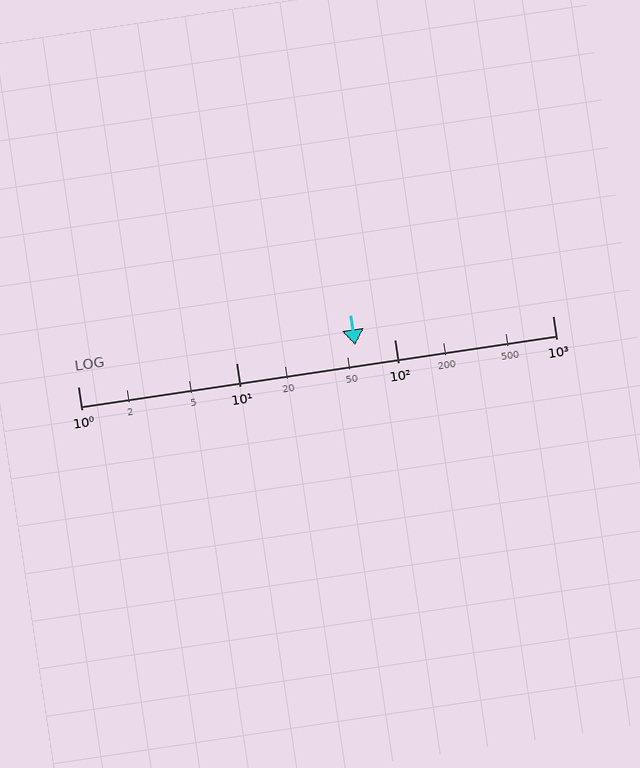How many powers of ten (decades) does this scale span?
The scale spans 3 decades, from 1 to 1000.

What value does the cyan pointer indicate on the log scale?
The pointer indicates approximately 57.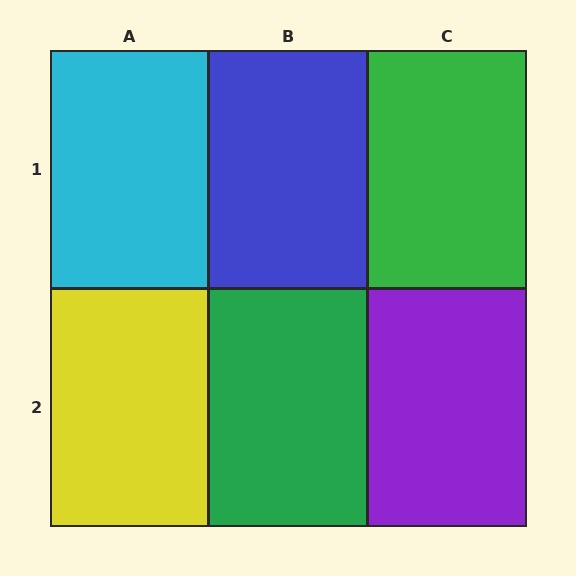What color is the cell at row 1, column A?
Cyan.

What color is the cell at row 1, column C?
Green.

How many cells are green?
2 cells are green.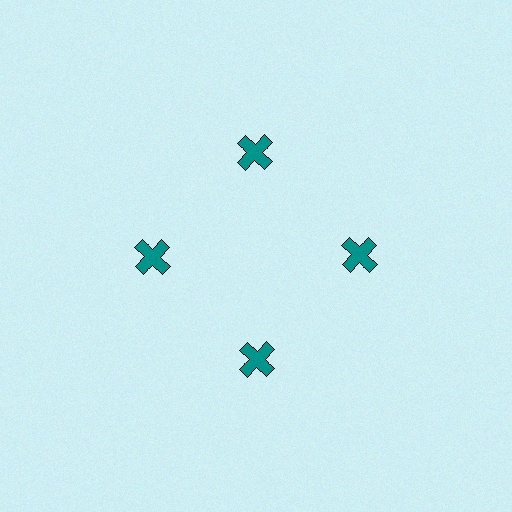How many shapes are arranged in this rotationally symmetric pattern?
There are 4 shapes, arranged in 4 groups of 1.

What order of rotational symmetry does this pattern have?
This pattern has 4-fold rotational symmetry.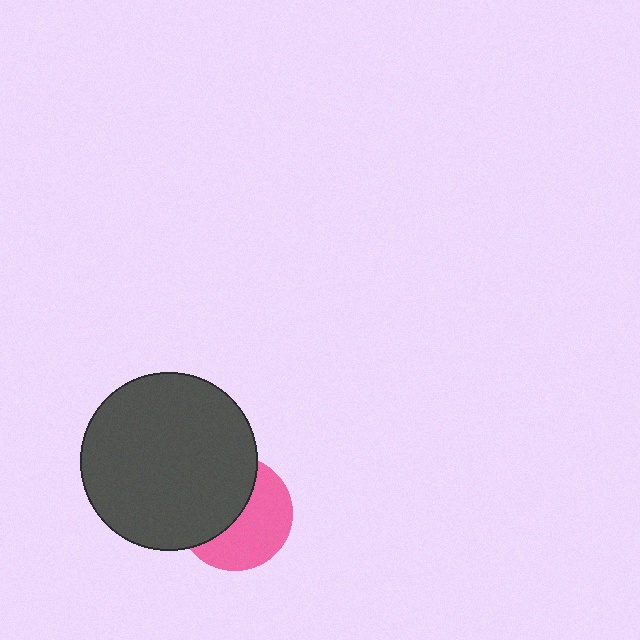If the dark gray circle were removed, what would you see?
You would see the complete pink circle.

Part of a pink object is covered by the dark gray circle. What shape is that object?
It is a circle.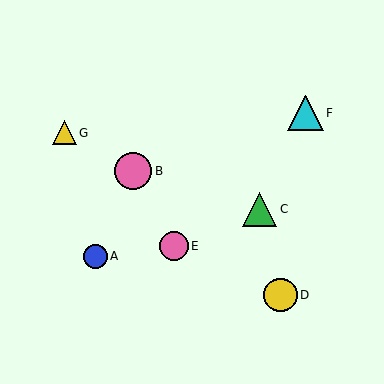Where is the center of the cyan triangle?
The center of the cyan triangle is at (305, 113).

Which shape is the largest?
The pink circle (labeled B) is the largest.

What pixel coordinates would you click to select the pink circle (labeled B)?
Click at (133, 171) to select the pink circle B.